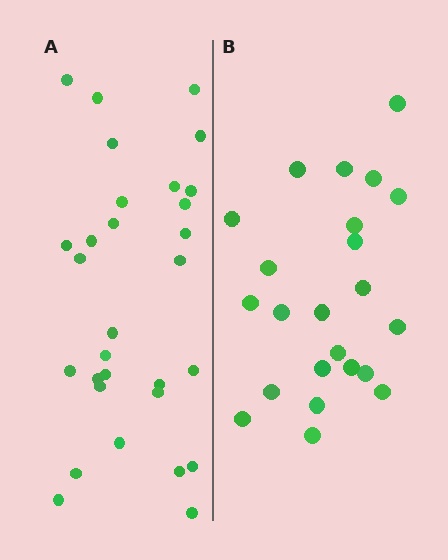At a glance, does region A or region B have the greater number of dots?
Region A (the left region) has more dots.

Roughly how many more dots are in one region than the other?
Region A has roughly 8 or so more dots than region B.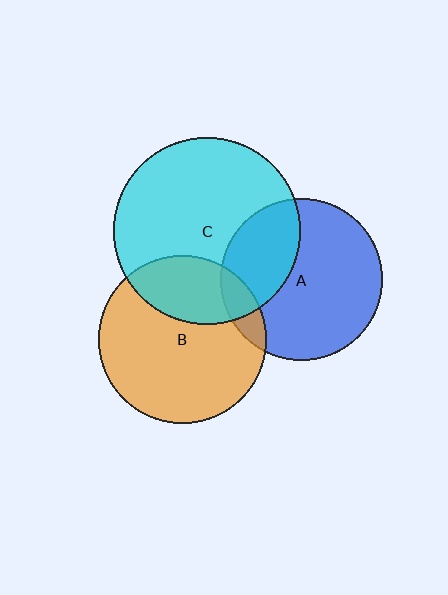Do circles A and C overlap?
Yes.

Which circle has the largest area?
Circle C (cyan).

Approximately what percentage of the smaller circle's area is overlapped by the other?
Approximately 30%.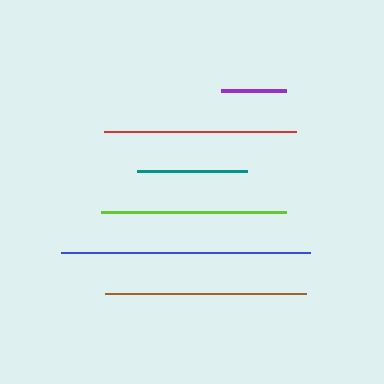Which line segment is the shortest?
The purple line is the shortest at approximately 66 pixels.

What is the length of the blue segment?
The blue segment is approximately 249 pixels long.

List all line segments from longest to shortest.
From longest to shortest: blue, brown, red, lime, teal, purple.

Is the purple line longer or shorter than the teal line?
The teal line is longer than the purple line.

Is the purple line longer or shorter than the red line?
The red line is longer than the purple line.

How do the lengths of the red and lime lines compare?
The red and lime lines are approximately the same length.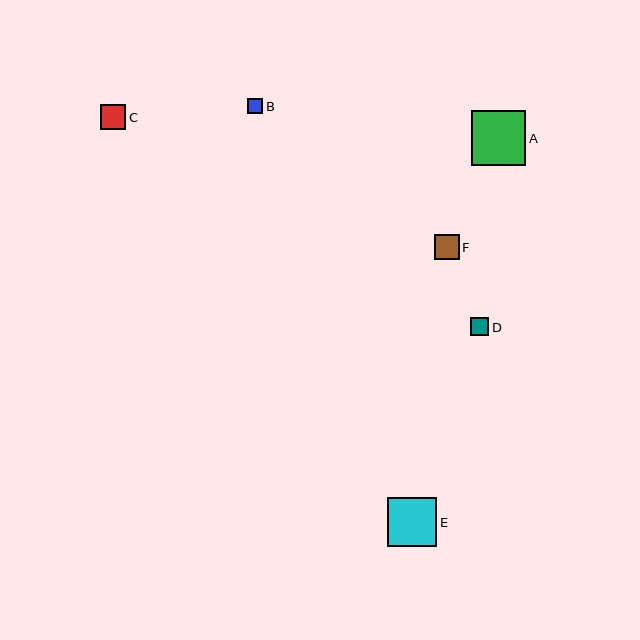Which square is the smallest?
Square B is the smallest with a size of approximately 15 pixels.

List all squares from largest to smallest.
From largest to smallest: A, E, C, F, D, B.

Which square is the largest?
Square A is the largest with a size of approximately 54 pixels.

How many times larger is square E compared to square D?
Square E is approximately 2.7 times the size of square D.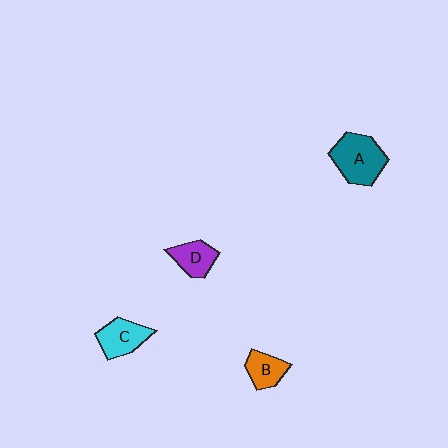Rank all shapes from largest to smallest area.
From largest to smallest: A (teal), C (cyan), D (purple), B (orange).